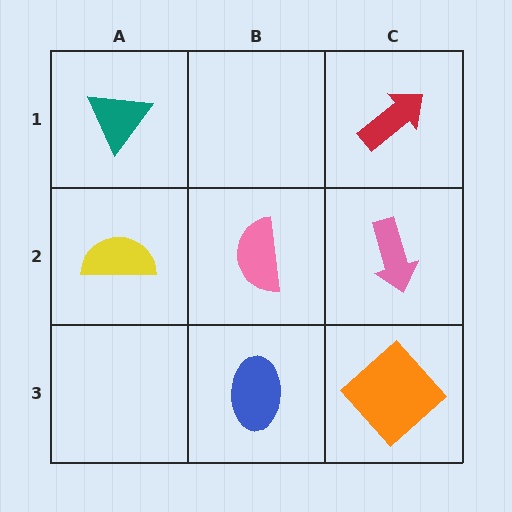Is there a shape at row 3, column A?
No, that cell is empty.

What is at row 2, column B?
A pink semicircle.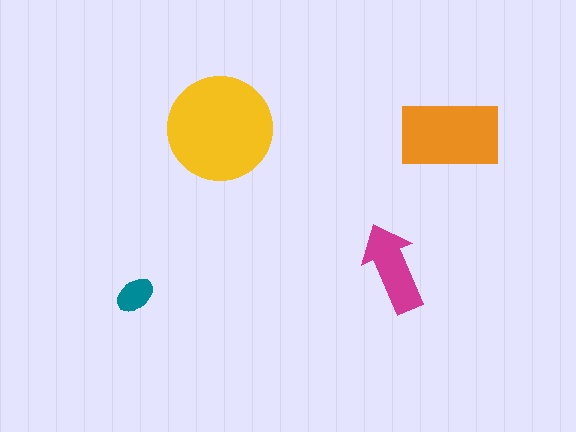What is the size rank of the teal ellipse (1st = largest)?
4th.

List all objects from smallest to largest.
The teal ellipse, the magenta arrow, the orange rectangle, the yellow circle.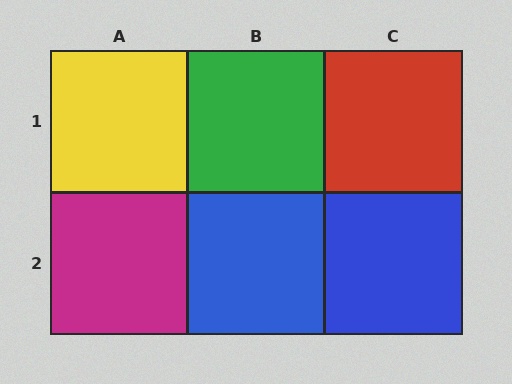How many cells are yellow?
1 cell is yellow.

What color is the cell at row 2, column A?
Magenta.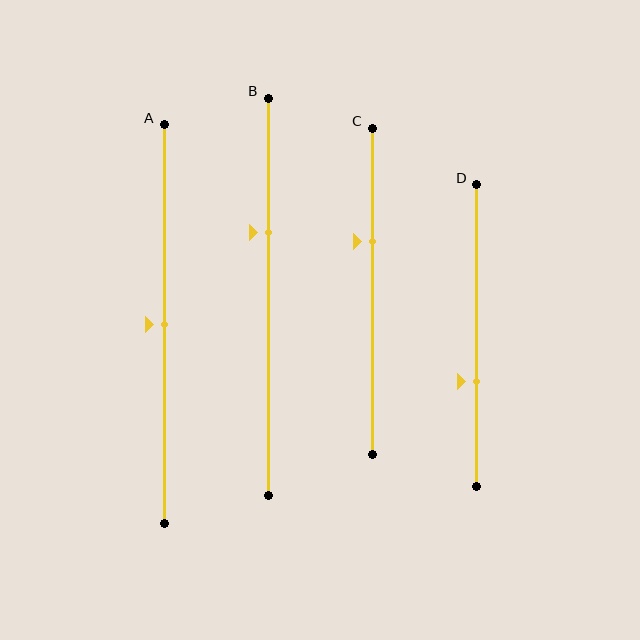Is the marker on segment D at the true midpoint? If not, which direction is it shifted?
No, the marker on segment D is shifted downward by about 15% of the segment length.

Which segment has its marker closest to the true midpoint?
Segment A has its marker closest to the true midpoint.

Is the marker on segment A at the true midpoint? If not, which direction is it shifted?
Yes, the marker on segment A is at the true midpoint.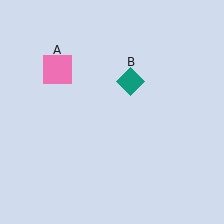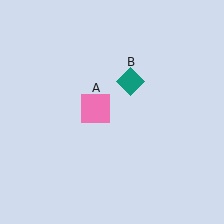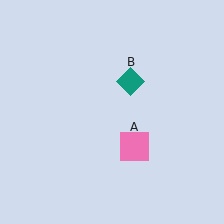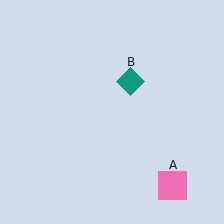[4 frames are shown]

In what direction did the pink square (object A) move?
The pink square (object A) moved down and to the right.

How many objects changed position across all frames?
1 object changed position: pink square (object A).